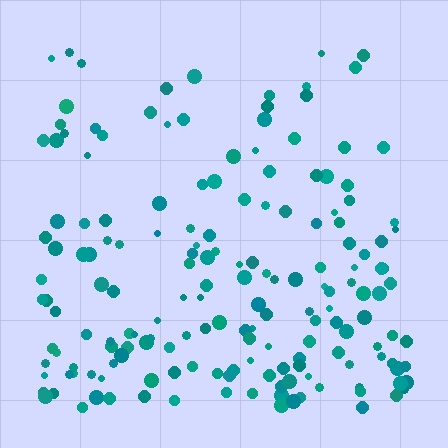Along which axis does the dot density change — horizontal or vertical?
Vertical.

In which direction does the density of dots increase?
From top to bottom, with the bottom side densest.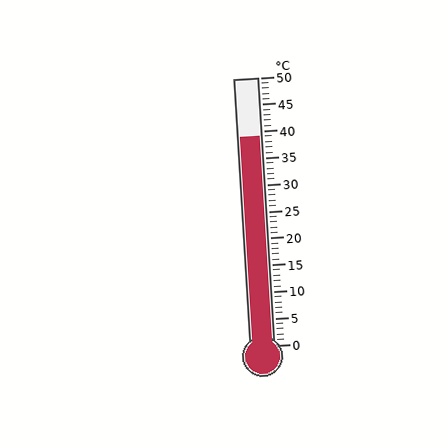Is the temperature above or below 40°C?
The temperature is below 40°C.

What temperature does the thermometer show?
The thermometer shows approximately 39°C.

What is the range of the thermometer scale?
The thermometer scale ranges from 0°C to 50°C.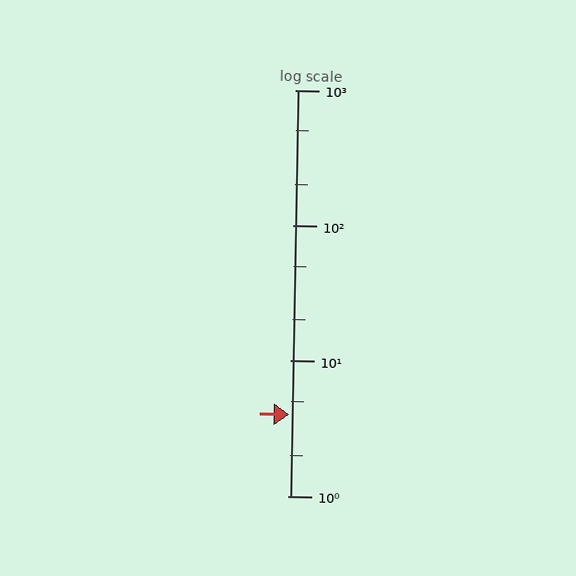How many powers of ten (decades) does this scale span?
The scale spans 3 decades, from 1 to 1000.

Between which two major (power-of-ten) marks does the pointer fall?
The pointer is between 1 and 10.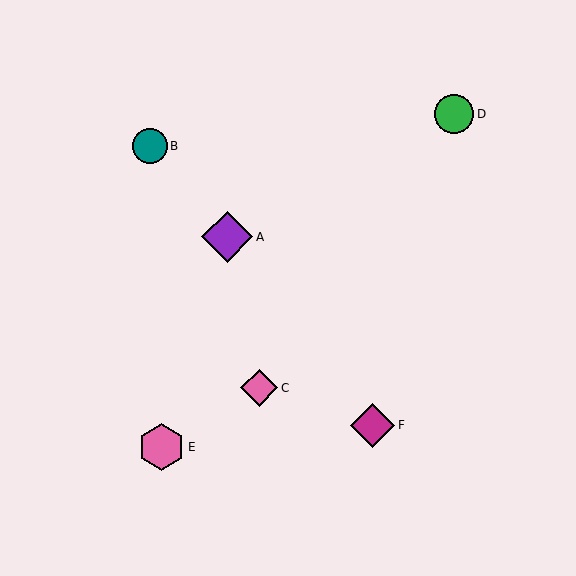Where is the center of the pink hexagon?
The center of the pink hexagon is at (161, 447).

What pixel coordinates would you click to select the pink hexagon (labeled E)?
Click at (161, 447) to select the pink hexagon E.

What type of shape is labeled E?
Shape E is a pink hexagon.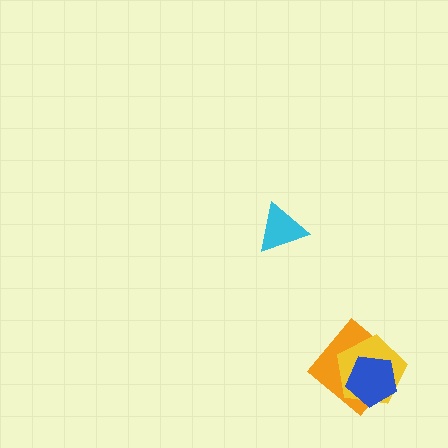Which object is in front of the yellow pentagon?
The blue pentagon is in front of the yellow pentagon.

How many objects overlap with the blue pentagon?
2 objects overlap with the blue pentagon.